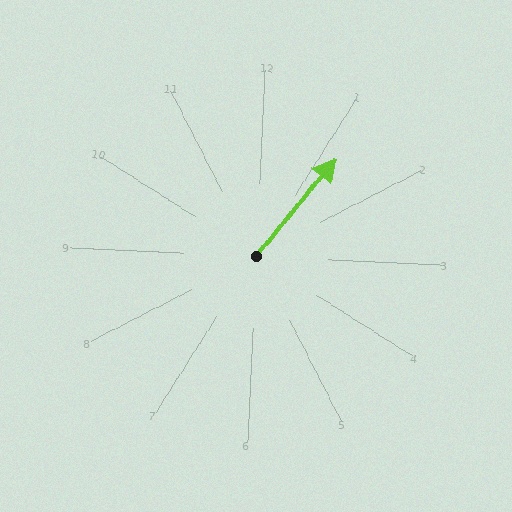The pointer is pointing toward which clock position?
Roughly 1 o'clock.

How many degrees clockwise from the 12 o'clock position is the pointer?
Approximately 37 degrees.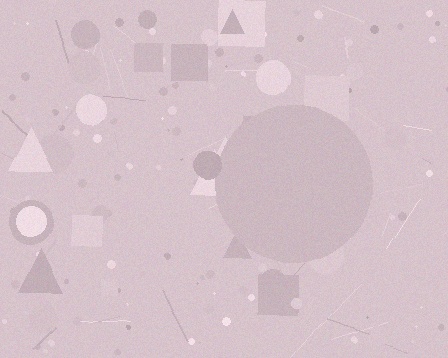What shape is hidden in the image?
A circle is hidden in the image.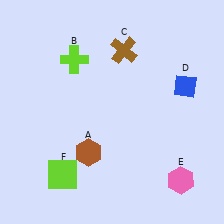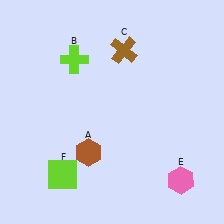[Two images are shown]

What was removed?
The blue diamond (D) was removed in Image 2.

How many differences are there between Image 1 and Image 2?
There is 1 difference between the two images.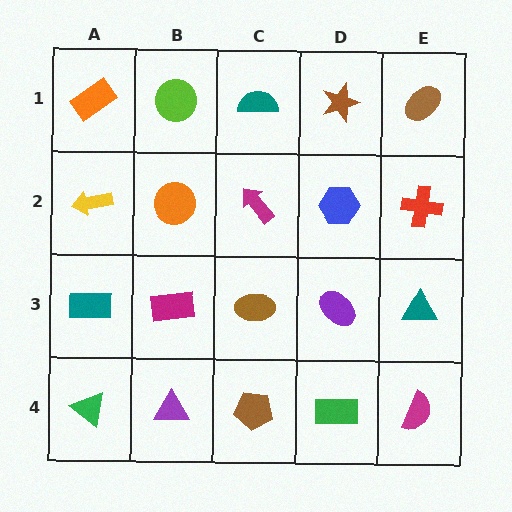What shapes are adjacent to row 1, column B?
An orange circle (row 2, column B), an orange rectangle (row 1, column A), a teal semicircle (row 1, column C).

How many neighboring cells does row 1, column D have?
3.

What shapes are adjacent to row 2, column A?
An orange rectangle (row 1, column A), a teal rectangle (row 3, column A), an orange circle (row 2, column B).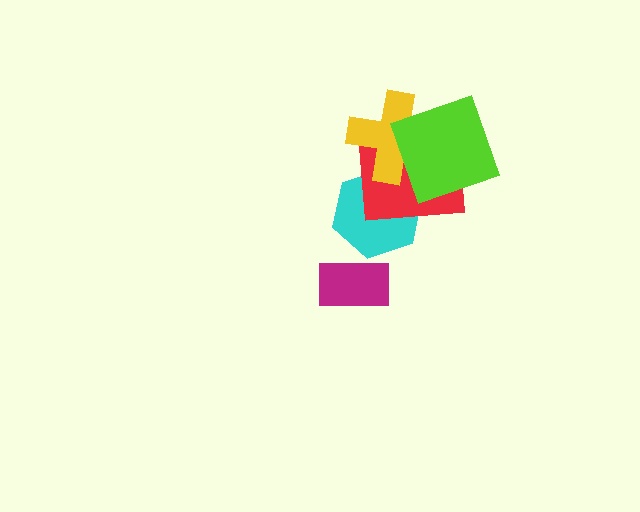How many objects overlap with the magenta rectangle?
0 objects overlap with the magenta rectangle.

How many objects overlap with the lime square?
2 objects overlap with the lime square.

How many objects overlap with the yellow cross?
3 objects overlap with the yellow cross.